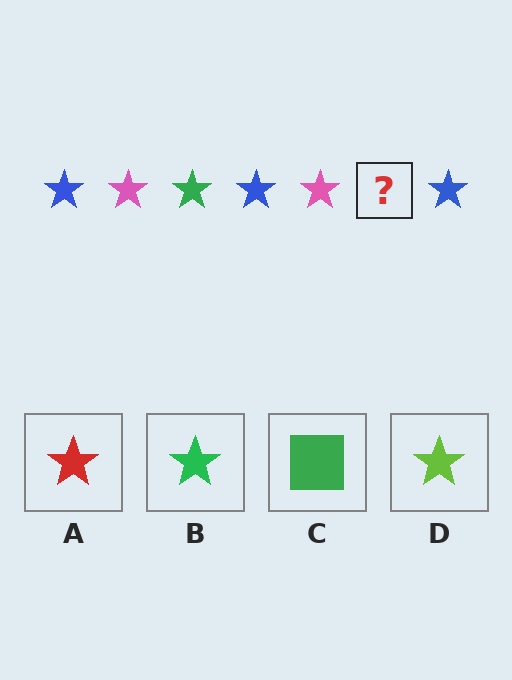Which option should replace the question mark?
Option B.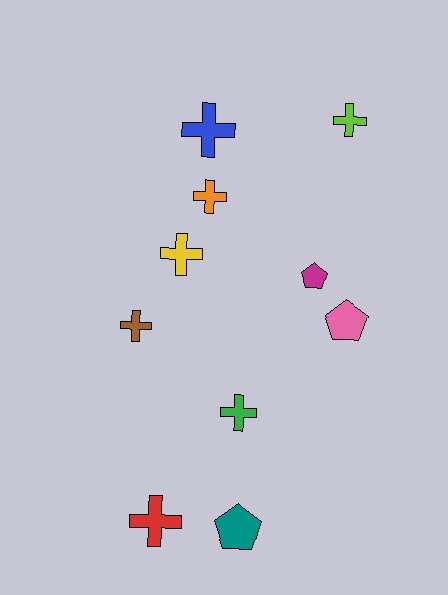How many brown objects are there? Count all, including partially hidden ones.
There is 1 brown object.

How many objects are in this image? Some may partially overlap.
There are 10 objects.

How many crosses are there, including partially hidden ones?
There are 7 crosses.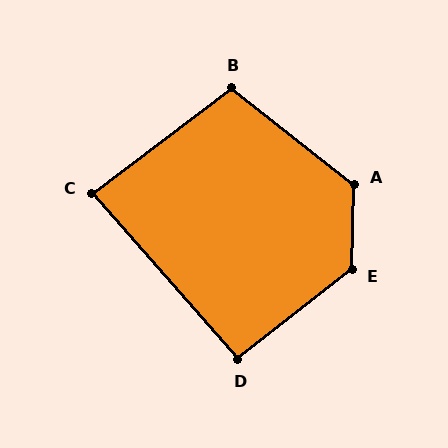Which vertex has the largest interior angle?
E, at approximately 130 degrees.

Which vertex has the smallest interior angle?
C, at approximately 85 degrees.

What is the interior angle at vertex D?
Approximately 93 degrees (approximately right).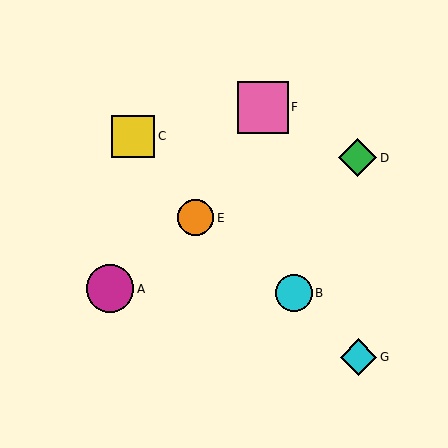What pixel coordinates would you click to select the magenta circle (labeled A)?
Click at (110, 289) to select the magenta circle A.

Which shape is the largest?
The pink square (labeled F) is the largest.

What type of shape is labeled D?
Shape D is a green diamond.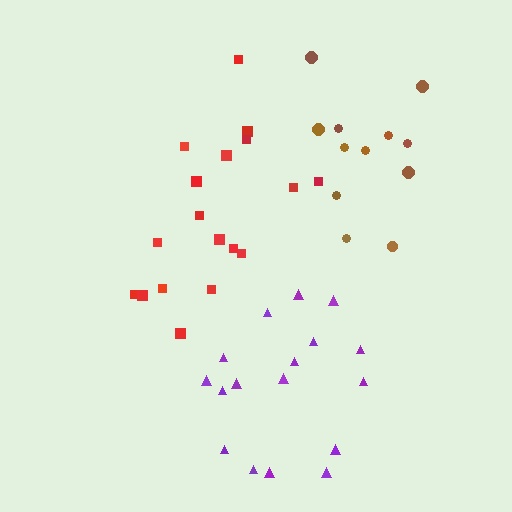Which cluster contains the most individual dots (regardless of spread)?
Red (18).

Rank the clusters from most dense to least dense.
purple, brown, red.